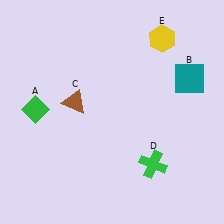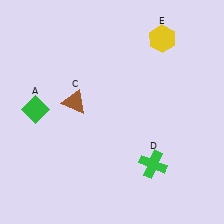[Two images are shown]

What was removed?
The teal square (B) was removed in Image 2.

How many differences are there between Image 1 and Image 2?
There is 1 difference between the two images.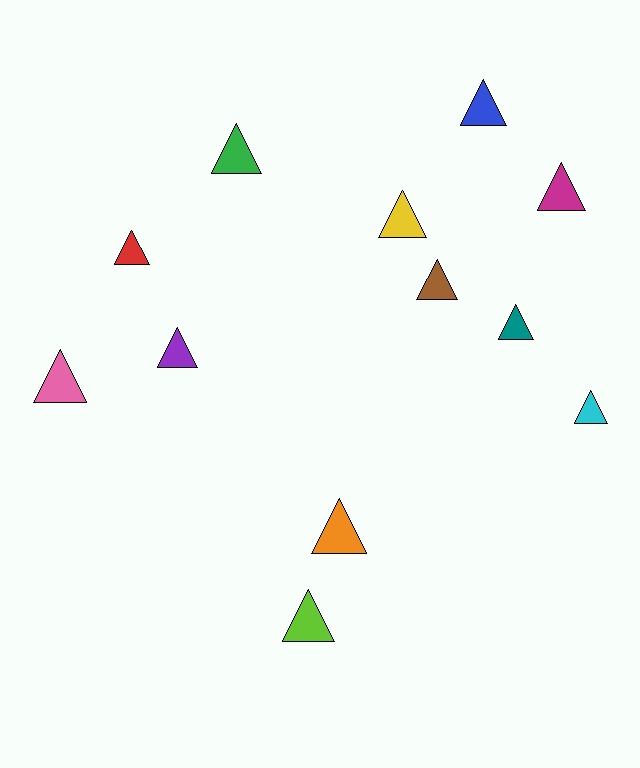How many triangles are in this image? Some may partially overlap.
There are 12 triangles.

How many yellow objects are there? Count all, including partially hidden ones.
There is 1 yellow object.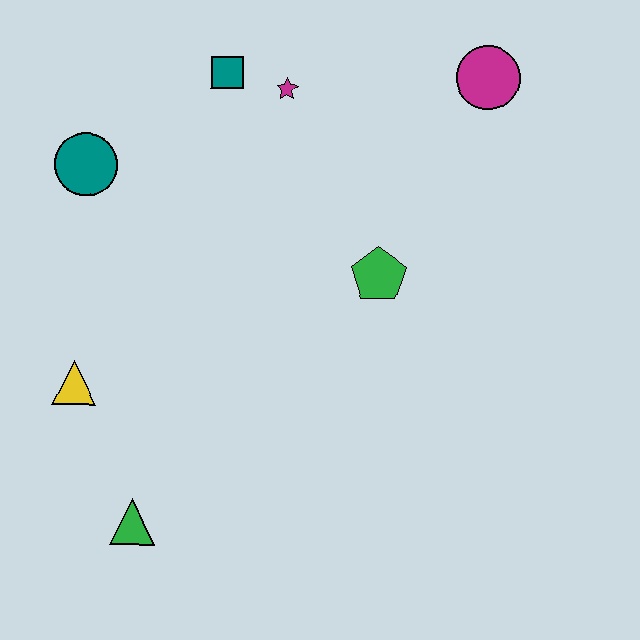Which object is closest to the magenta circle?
The magenta star is closest to the magenta circle.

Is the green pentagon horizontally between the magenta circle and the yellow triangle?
Yes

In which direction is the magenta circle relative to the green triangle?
The magenta circle is above the green triangle.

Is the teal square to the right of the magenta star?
No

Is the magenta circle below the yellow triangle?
No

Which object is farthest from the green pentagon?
The green triangle is farthest from the green pentagon.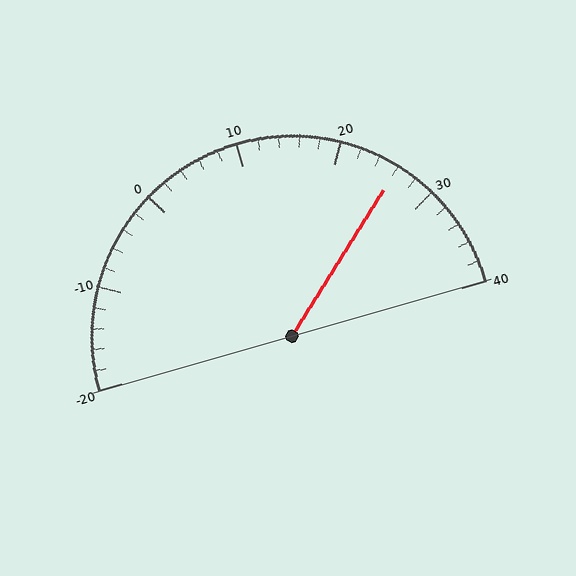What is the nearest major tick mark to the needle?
The nearest major tick mark is 30.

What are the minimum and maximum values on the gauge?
The gauge ranges from -20 to 40.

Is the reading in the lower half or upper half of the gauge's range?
The reading is in the upper half of the range (-20 to 40).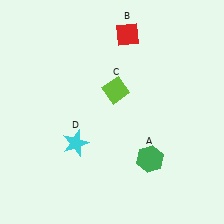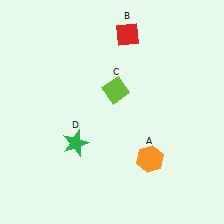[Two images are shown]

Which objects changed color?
A changed from green to orange. D changed from cyan to green.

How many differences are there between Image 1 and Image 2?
There are 2 differences between the two images.